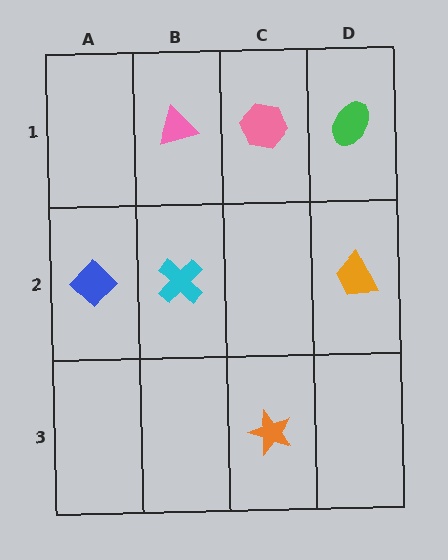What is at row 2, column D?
An orange trapezoid.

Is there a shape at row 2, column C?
No, that cell is empty.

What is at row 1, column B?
A pink triangle.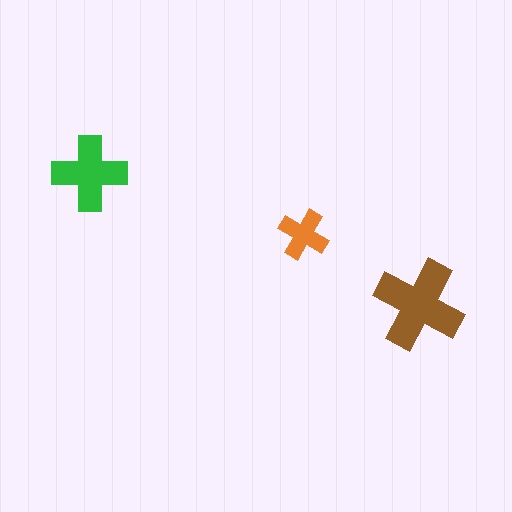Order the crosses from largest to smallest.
the brown one, the green one, the orange one.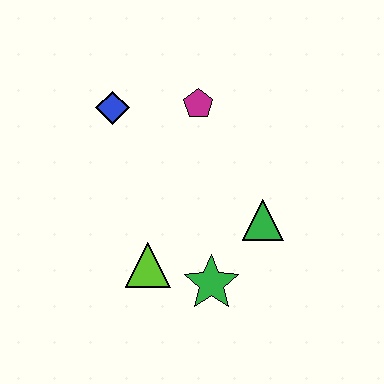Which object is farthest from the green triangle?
The blue diamond is farthest from the green triangle.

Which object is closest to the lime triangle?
The green star is closest to the lime triangle.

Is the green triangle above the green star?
Yes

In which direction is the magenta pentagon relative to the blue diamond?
The magenta pentagon is to the right of the blue diamond.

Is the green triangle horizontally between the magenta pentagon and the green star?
No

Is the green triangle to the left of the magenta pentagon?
No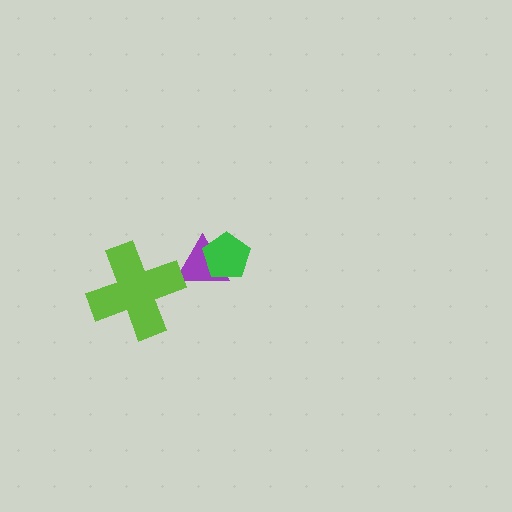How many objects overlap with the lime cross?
1 object overlaps with the lime cross.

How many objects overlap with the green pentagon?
1 object overlaps with the green pentagon.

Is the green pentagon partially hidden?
No, no other shape covers it.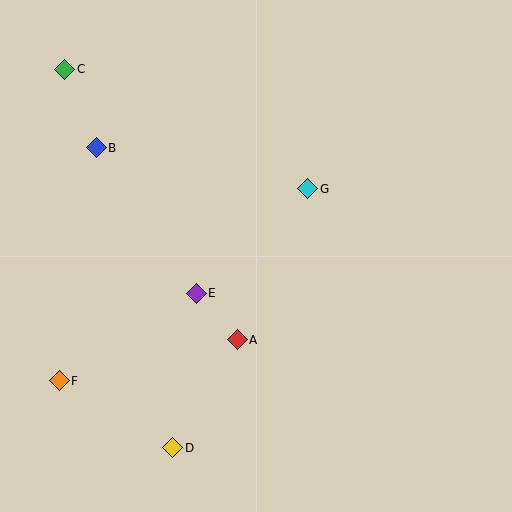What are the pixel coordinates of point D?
Point D is at (173, 448).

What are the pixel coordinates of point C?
Point C is at (65, 69).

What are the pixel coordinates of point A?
Point A is at (237, 340).